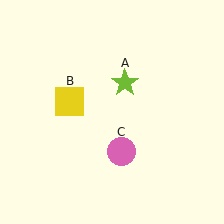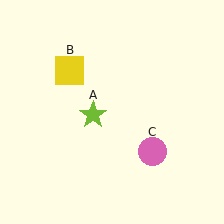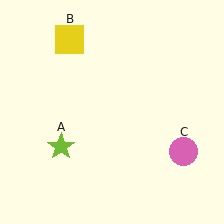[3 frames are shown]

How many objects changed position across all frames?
3 objects changed position: lime star (object A), yellow square (object B), pink circle (object C).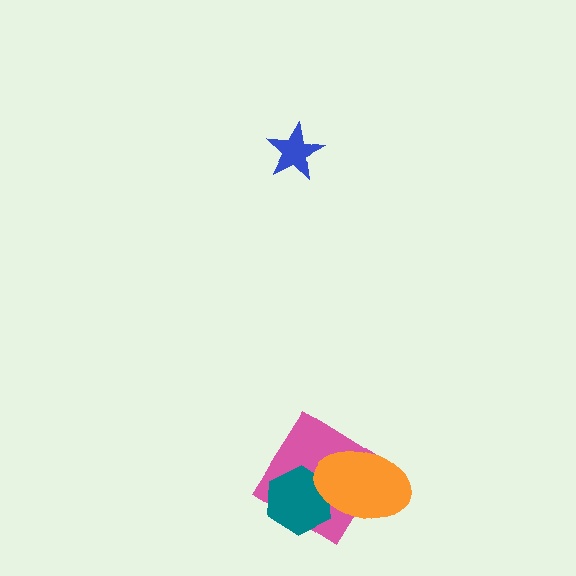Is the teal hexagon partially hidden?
Yes, it is partially covered by another shape.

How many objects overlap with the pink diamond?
2 objects overlap with the pink diamond.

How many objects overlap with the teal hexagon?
2 objects overlap with the teal hexagon.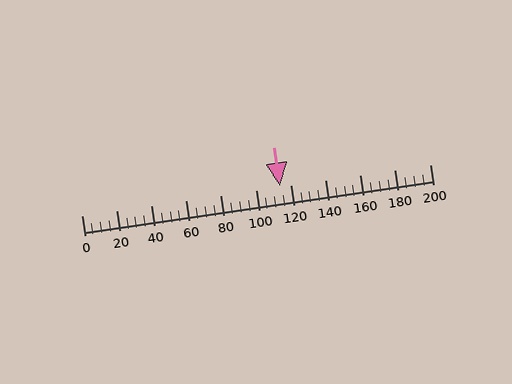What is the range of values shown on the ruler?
The ruler shows values from 0 to 200.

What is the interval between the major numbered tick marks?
The major tick marks are spaced 20 units apart.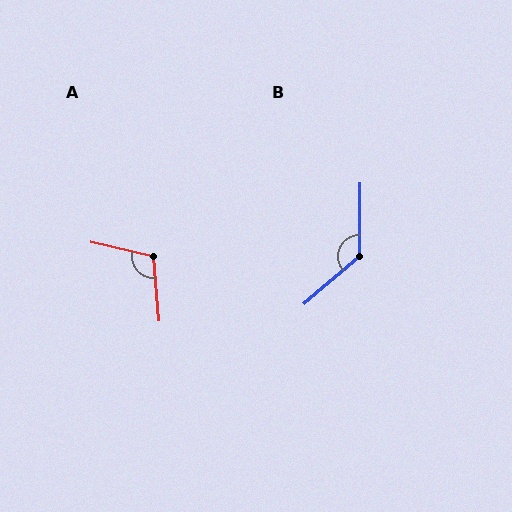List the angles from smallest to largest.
A (108°), B (131°).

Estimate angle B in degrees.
Approximately 131 degrees.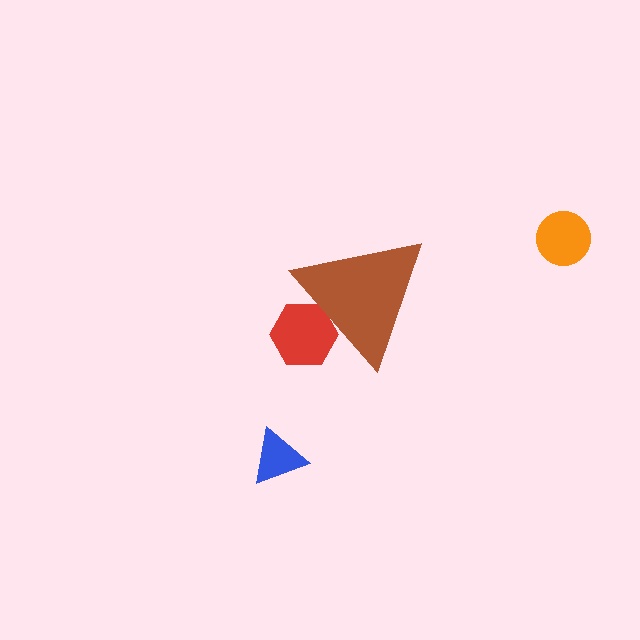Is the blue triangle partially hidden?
No, the blue triangle is fully visible.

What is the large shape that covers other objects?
A brown triangle.